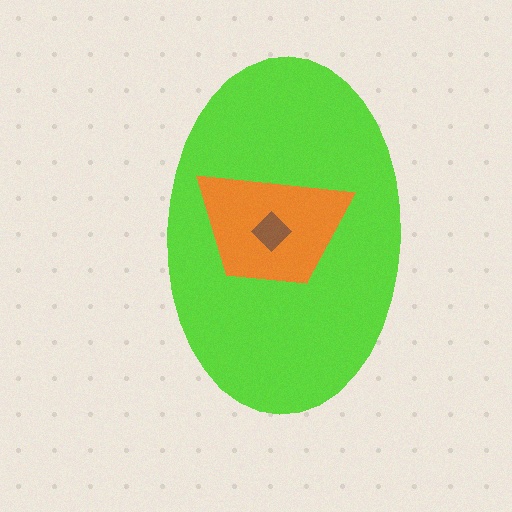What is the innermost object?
The brown diamond.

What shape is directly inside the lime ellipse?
The orange trapezoid.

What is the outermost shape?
The lime ellipse.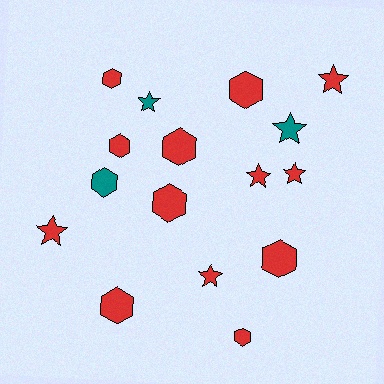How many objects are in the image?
There are 16 objects.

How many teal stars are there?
There are 2 teal stars.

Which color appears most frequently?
Red, with 13 objects.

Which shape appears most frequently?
Hexagon, with 9 objects.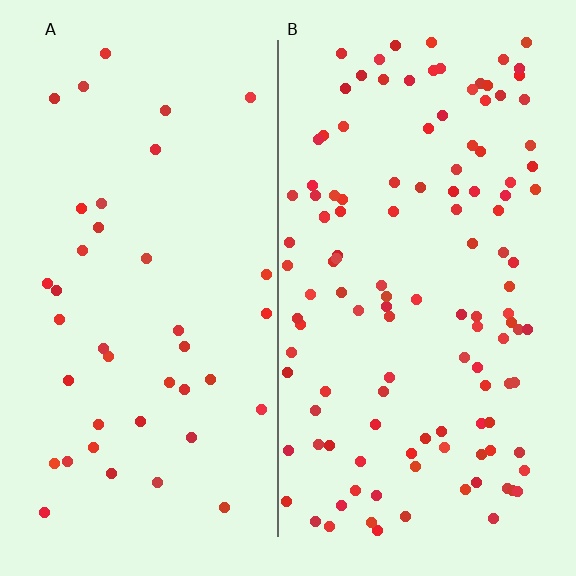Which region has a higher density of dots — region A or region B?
B (the right).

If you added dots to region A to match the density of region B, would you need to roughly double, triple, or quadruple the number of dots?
Approximately triple.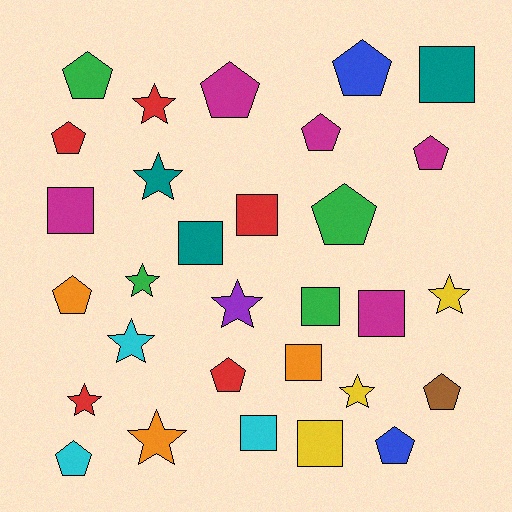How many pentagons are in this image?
There are 12 pentagons.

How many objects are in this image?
There are 30 objects.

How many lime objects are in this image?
There are no lime objects.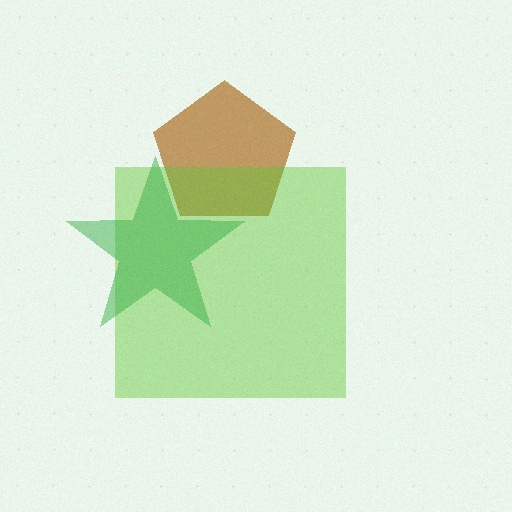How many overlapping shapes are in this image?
There are 3 overlapping shapes in the image.